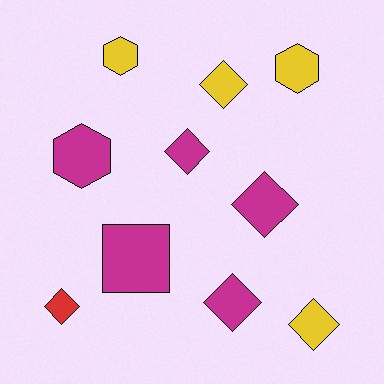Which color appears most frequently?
Magenta, with 5 objects.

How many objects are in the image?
There are 10 objects.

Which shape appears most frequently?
Diamond, with 6 objects.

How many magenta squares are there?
There is 1 magenta square.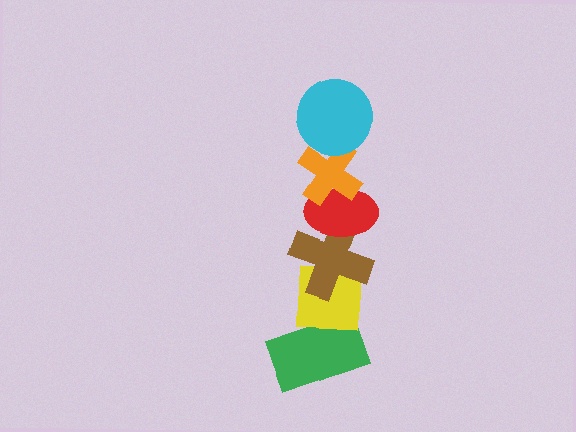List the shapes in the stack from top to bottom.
From top to bottom: the cyan circle, the orange cross, the red ellipse, the brown cross, the yellow square, the green rectangle.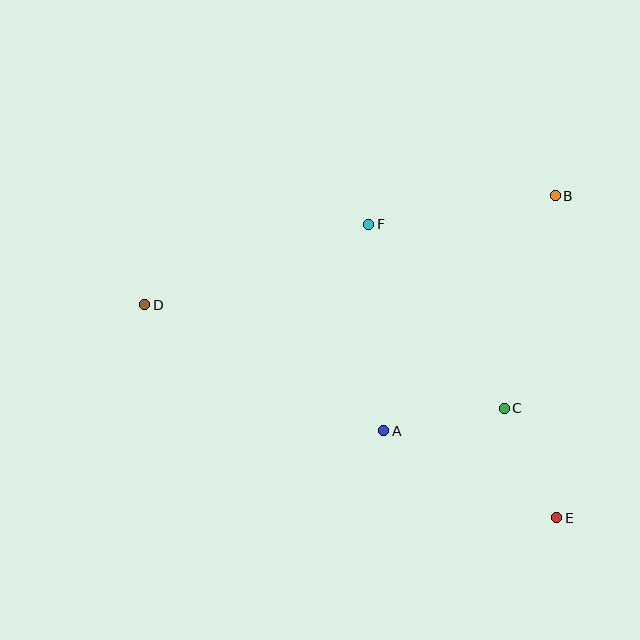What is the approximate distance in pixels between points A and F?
The distance between A and F is approximately 207 pixels.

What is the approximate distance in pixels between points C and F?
The distance between C and F is approximately 229 pixels.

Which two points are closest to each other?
Points C and E are closest to each other.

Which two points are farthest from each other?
Points D and E are farthest from each other.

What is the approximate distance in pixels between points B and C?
The distance between B and C is approximately 218 pixels.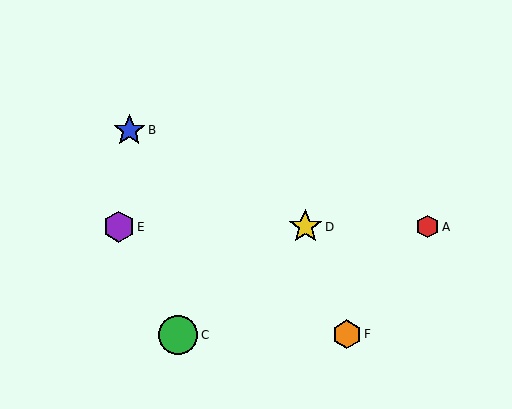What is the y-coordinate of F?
Object F is at y≈334.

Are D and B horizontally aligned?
No, D is at y≈227 and B is at y≈130.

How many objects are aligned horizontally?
3 objects (A, D, E) are aligned horizontally.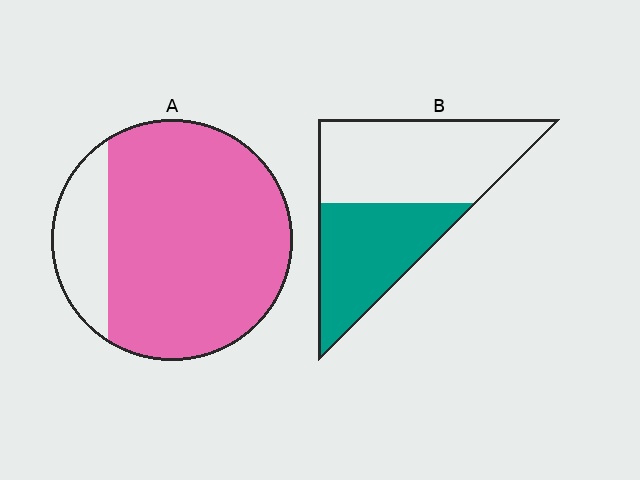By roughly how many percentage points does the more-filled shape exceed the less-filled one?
By roughly 40 percentage points (A over B).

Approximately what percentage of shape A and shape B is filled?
A is approximately 80% and B is approximately 45%.